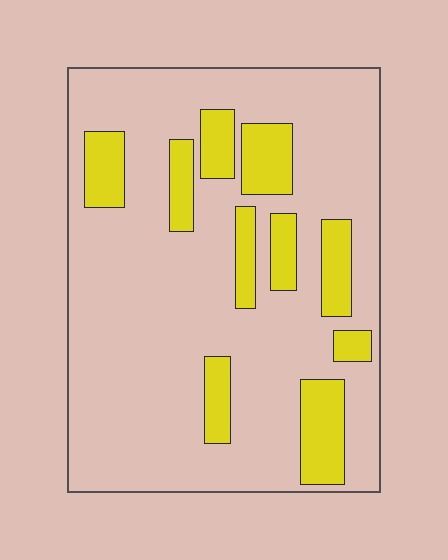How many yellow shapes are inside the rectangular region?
10.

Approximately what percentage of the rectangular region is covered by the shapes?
Approximately 20%.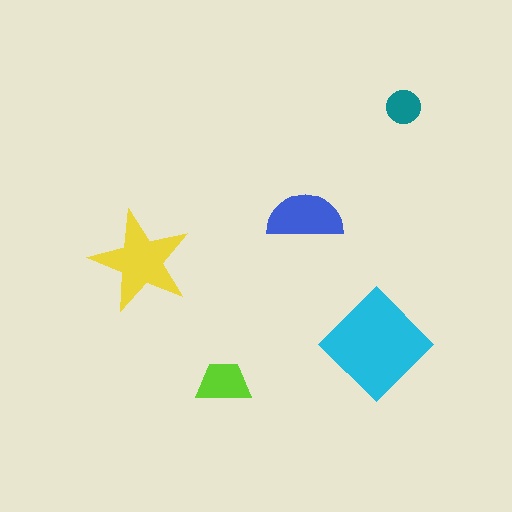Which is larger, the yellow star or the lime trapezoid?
The yellow star.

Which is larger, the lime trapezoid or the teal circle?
The lime trapezoid.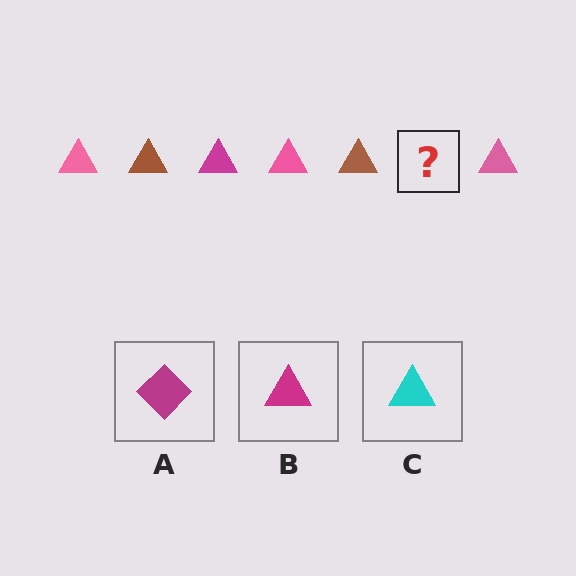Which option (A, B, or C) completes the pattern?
B.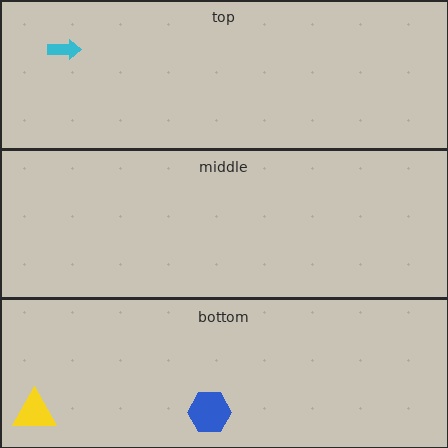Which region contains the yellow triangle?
The bottom region.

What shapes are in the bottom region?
The blue hexagon, the yellow triangle.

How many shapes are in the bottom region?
2.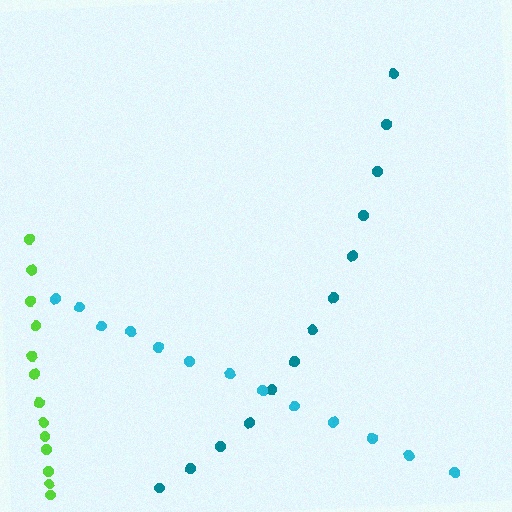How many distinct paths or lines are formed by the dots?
There are 3 distinct paths.